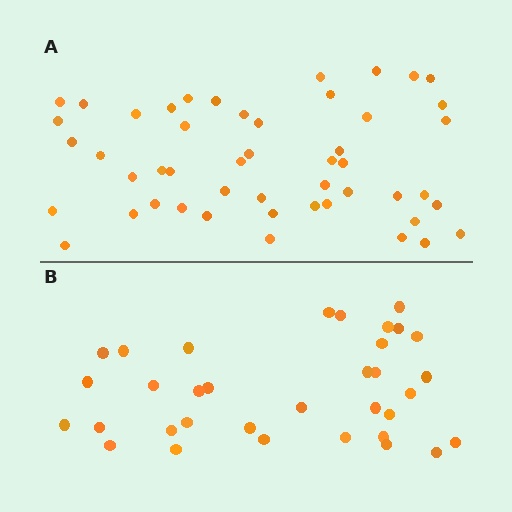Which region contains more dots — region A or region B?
Region A (the top region) has more dots.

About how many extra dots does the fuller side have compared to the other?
Region A has approximately 15 more dots than region B.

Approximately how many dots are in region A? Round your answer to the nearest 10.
About 50 dots. (The exact count is 49, which rounds to 50.)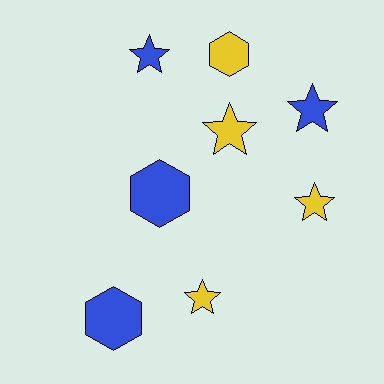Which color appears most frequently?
Yellow, with 4 objects.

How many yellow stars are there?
There are 3 yellow stars.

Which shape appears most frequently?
Star, with 5 objects.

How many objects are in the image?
There are 8 objects.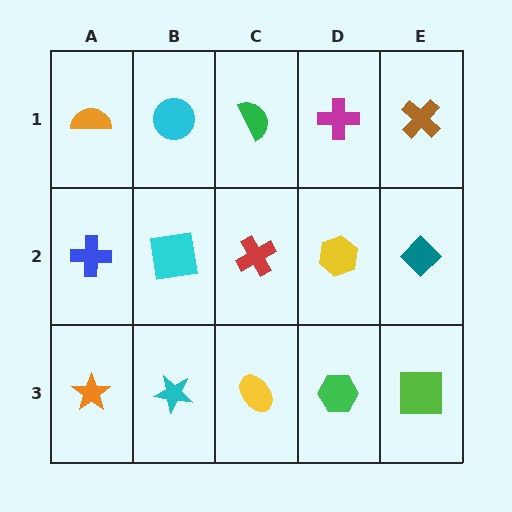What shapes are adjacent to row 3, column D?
A yellow hexagon (row 2, column D), a yellow ellipse (row 3, column C), a lime square (row 3, column E).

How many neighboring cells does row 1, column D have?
3.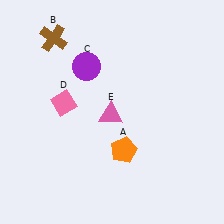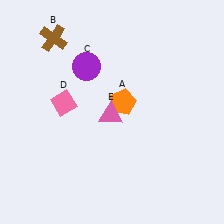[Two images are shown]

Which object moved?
The orange pentagon (A) moved up.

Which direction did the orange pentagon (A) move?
The orange pentagon (A) moved up.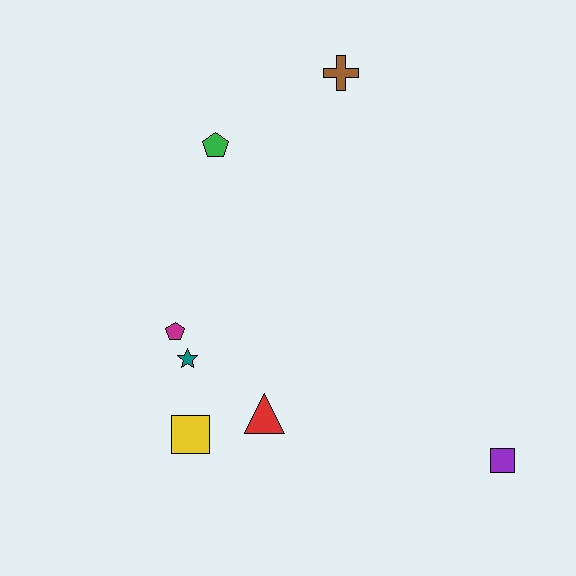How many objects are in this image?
There are 7 objects.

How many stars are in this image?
There is 1 star.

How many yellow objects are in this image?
There is 1 yellow object.